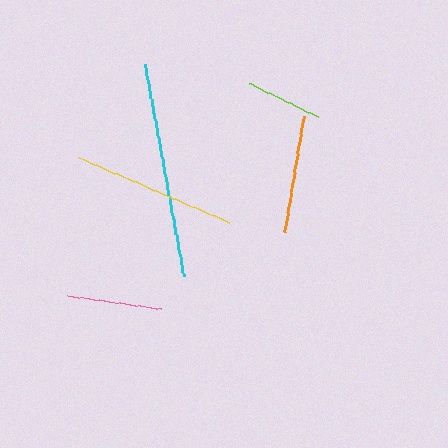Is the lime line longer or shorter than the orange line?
The orange line is longer than the lime line.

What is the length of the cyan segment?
The cyan segment is approximately 216 pixels long.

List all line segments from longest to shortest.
From longest to shortest: cyan, yellow, orange, pink, lime.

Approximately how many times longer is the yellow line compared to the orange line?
The yellow line is approximately 1.4 times the length of the orange line.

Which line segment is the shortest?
The lime line is the shortest at approximately 76 pixels.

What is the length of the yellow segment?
The yellow segment is approximately 163 pixels long.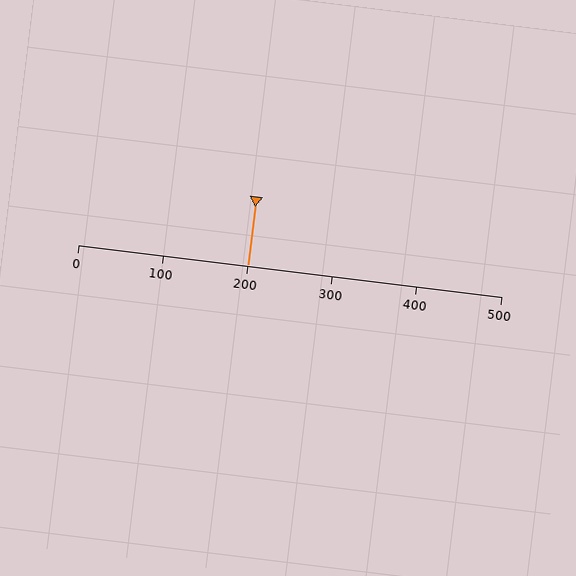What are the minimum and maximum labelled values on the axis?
The axis runs from 0 to 500.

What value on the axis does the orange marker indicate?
The marker indicates approximately 200.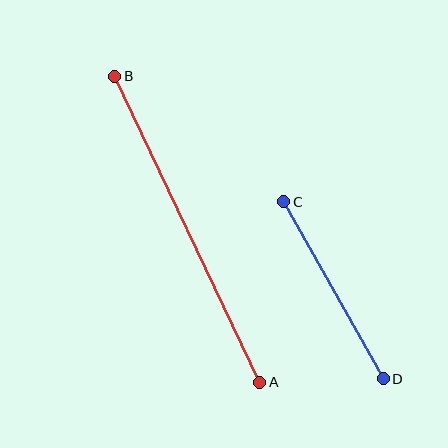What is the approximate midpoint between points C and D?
The midpoint is at approximately (333, 290) pixels.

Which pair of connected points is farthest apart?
Points A and B are farthest apart.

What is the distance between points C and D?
The distance is approximately 203 pixels.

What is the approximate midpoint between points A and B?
The midpoint is at approximately (187, 229) pixels.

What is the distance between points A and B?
The distance is approximately 339 pixels.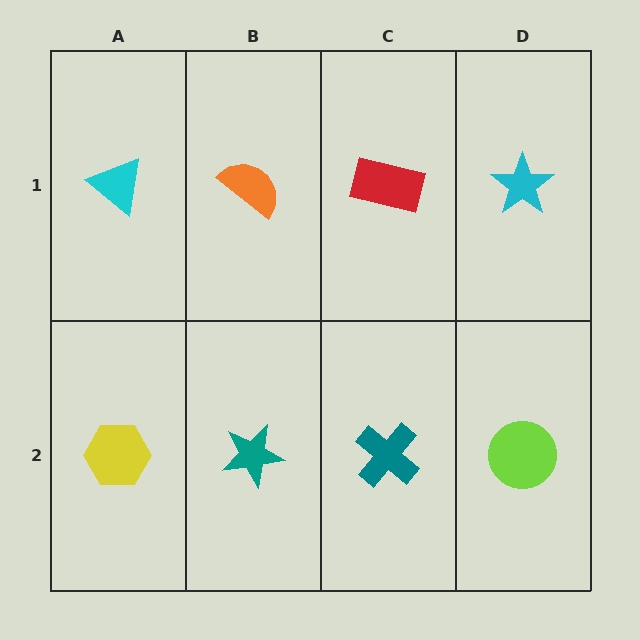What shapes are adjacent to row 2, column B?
An orange semicircle (row 1, column B), a yellow hexagon (row 2, column A), a teal cross (row 2, column C).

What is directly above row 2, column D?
A cyan star.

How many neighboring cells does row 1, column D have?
2.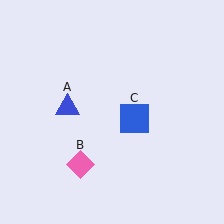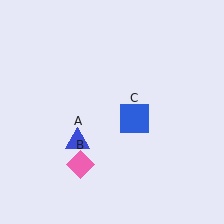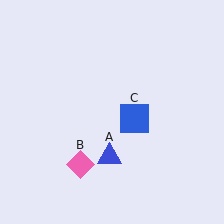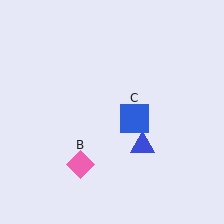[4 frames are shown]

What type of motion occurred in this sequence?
The blue triangle (object A) rotated counterclockwise around the center of the scene.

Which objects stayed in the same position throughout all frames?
Pink diamond (object B) and blue square (object C) remained stationary.